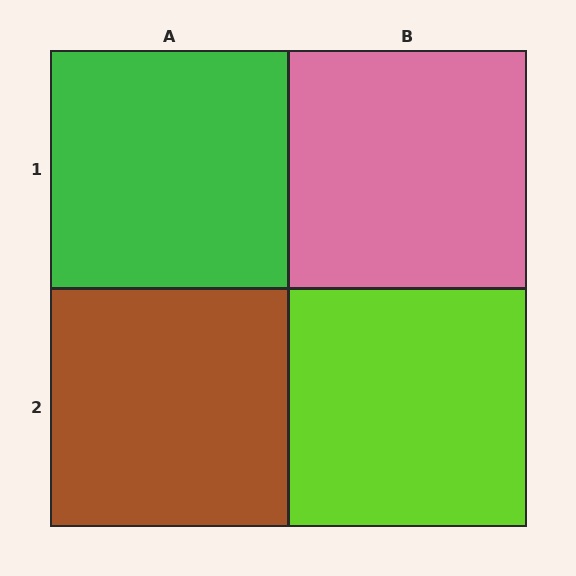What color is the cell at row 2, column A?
Brown.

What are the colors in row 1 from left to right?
Green, pink.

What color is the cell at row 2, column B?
Lime.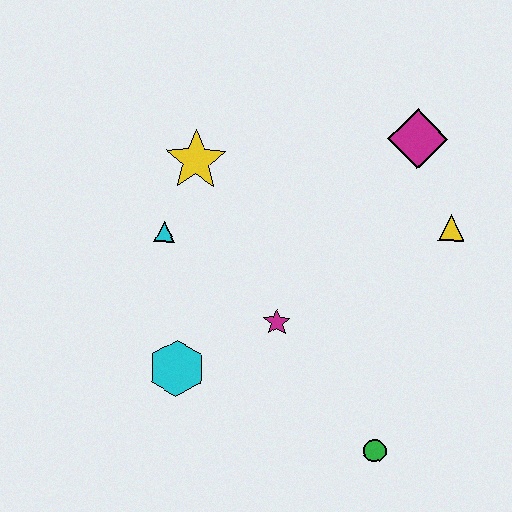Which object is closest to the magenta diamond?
The yellow triangle is closest to the magenta diamond.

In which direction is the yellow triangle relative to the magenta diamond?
The yellow triangle is below the magenta diamond.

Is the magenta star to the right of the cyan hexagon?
Yes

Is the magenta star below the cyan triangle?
Yes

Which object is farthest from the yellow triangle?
The cyan hexagon is farthest from the yellow triangle.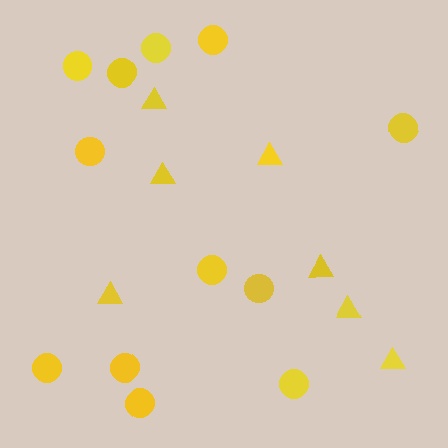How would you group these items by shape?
There are 2 groups: one group of triangles (7) and one group of circles (12).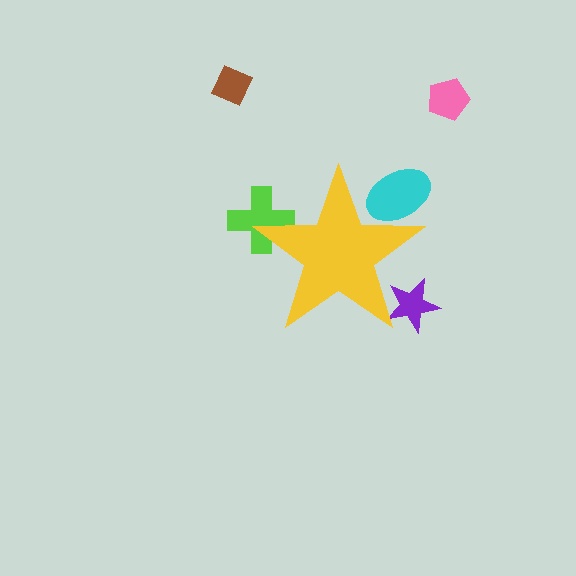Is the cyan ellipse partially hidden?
Yes, the cyan ellipse is partially hidden behind the yellow star.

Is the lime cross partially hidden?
Yes, the lime cross is partially hidden behind the yellow star.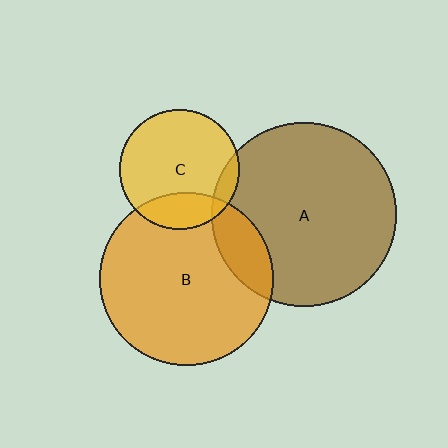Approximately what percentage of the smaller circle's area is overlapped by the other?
Approximately 15%.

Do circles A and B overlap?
Yes.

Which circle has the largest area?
Circle A (brown).